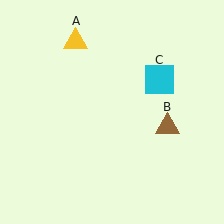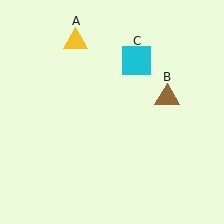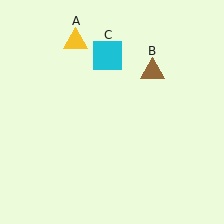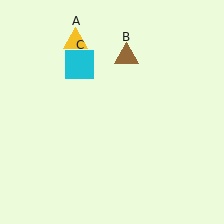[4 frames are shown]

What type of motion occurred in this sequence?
The brown triangle (object B), cyan square (object C) rotated counterclockwise around the center of the scene.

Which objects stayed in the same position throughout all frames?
Yellow triangle (object A) remained stationary.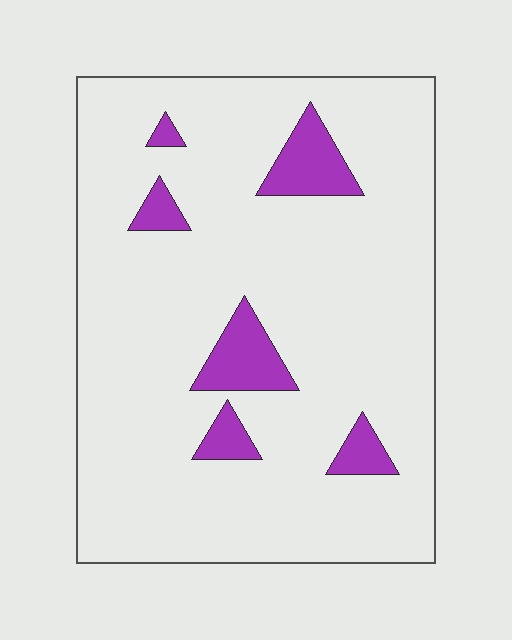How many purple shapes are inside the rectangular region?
6.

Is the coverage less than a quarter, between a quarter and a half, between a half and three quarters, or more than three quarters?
Less than a quarter.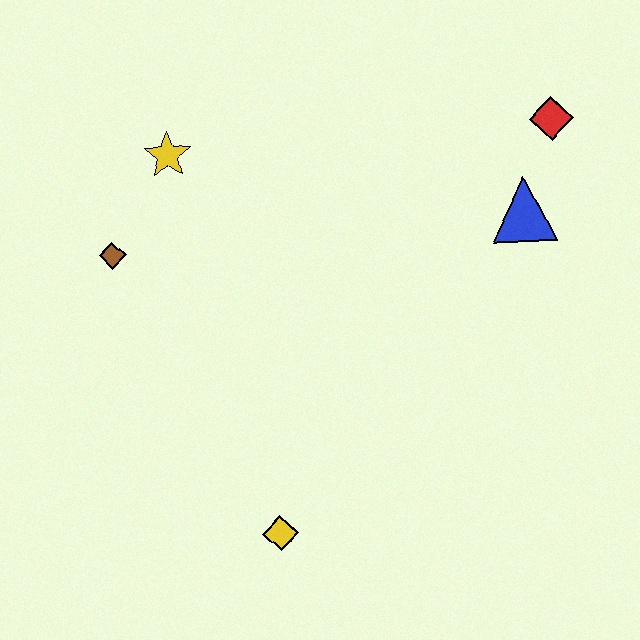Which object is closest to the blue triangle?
The red diamond is closest to the blue triangle.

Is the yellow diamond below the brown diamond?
Yes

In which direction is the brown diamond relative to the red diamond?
The brown diamond is to the left of the red diamond.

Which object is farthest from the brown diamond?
The red diamond is farthest from the brown diamond.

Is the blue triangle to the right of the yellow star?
Yes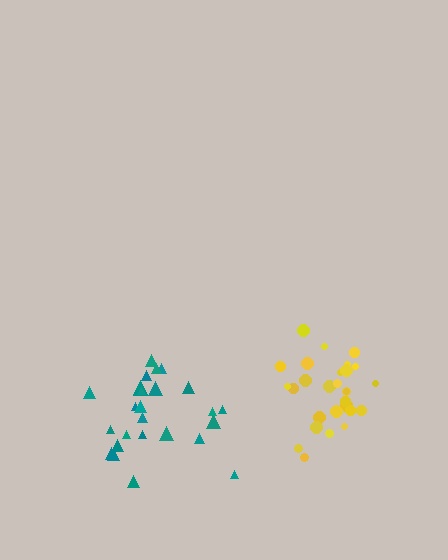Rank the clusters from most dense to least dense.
yellow, teal.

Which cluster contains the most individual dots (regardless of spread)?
Yellow (29).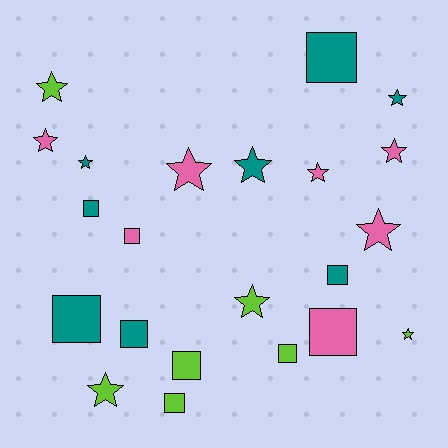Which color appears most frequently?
Teal, with 8 objects.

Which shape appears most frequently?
Star, with 12 objects.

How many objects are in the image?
There are 22 objects.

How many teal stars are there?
There are 3 teal stars.